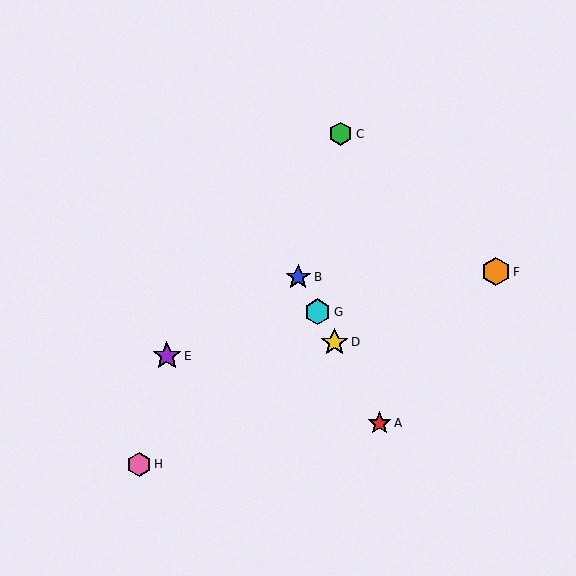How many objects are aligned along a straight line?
4 objects (A, B, D, G) are aligned along a straight line.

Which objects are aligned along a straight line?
Objects A, B, D, G are aligned along a straight line.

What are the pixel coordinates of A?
Object A is at (379, 423).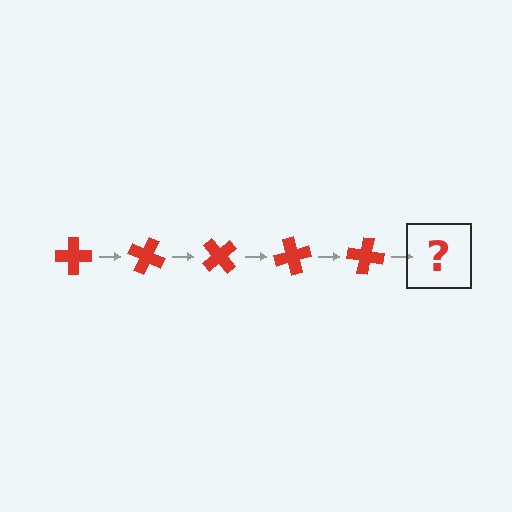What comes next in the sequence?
The next element should be a red cross rotated 125 degrees.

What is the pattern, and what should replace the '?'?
The pattern is that the cross rotates 25 degrees each step. The '?' should be a red cross rotated 125 degrees.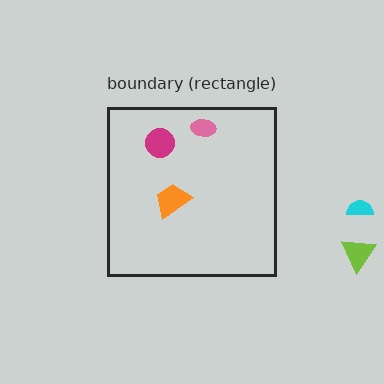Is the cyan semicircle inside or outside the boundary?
Outside.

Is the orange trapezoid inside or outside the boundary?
Inside.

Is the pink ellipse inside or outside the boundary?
Inside.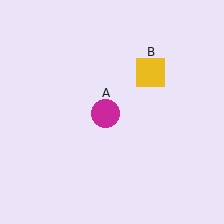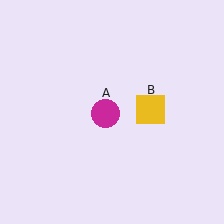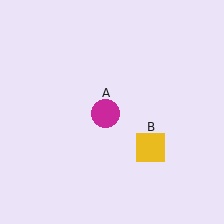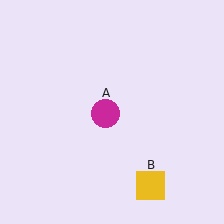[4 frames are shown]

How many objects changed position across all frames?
1 object changed position: yellow square (object B).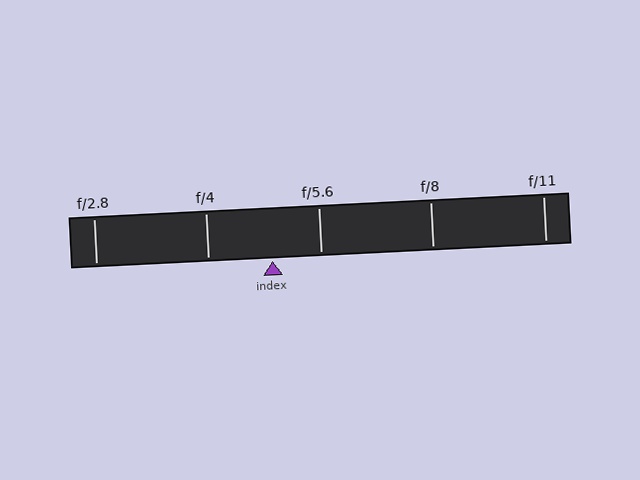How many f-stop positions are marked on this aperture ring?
There are 5 f-stop positions marked.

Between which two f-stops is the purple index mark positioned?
The index mark is between f/4 and f/5.6.